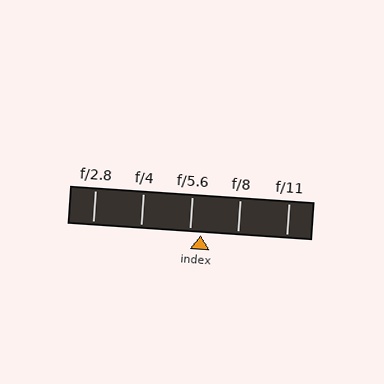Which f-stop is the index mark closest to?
The index mark is closest to f/5.6.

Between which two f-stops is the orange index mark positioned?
The index mark is between f/5.6 and f/8.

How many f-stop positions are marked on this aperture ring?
There are 5 f-stop positions marked.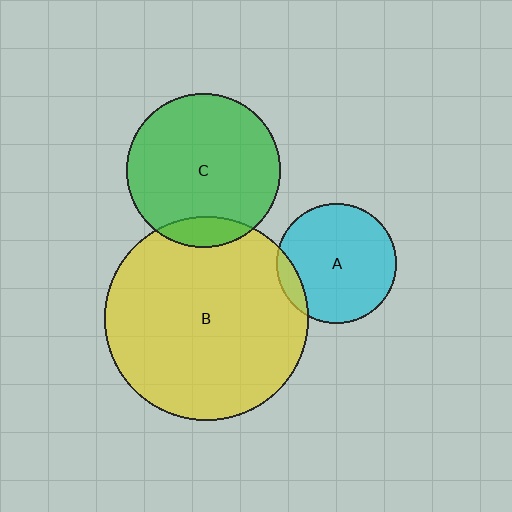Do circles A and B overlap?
Yes.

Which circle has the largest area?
Circle B (yellow).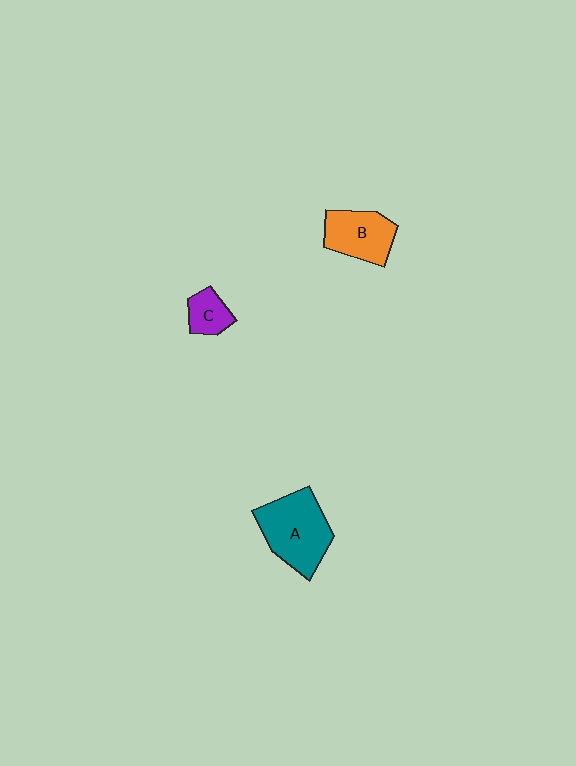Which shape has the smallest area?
Shape C (purple).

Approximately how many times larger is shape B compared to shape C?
Approximately 1.9 times.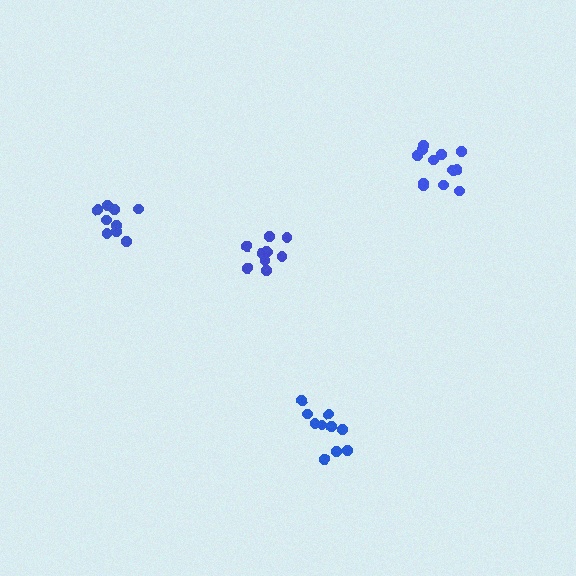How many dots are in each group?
Group 1: 9 dots, Group 2: 12 dots, Group 3: 10 dots, Group 4: 9 dots (40 total).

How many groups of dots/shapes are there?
There are 4 groups.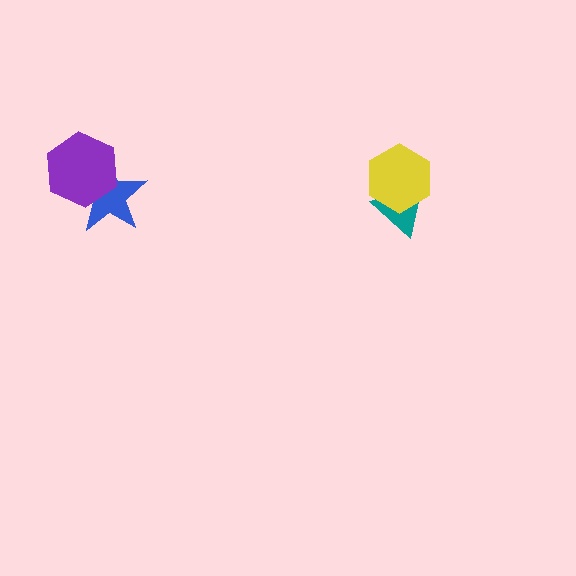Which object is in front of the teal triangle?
The yellow hexagon is in front of the teal triangle.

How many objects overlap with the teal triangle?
1 object overlaps with the teal triangle.